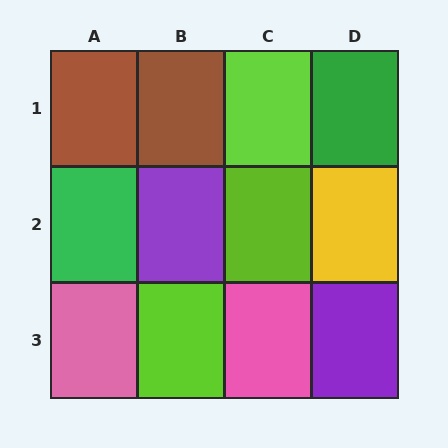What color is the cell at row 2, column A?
Green.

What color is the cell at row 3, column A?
Pink.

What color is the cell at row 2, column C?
Lime.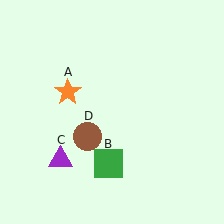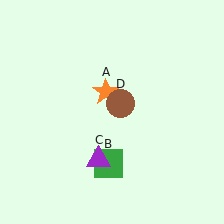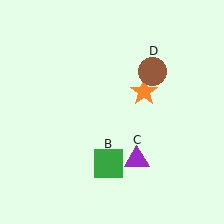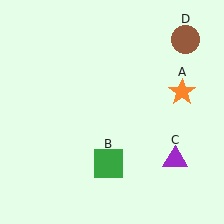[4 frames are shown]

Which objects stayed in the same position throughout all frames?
Green square (object B) remained stationary.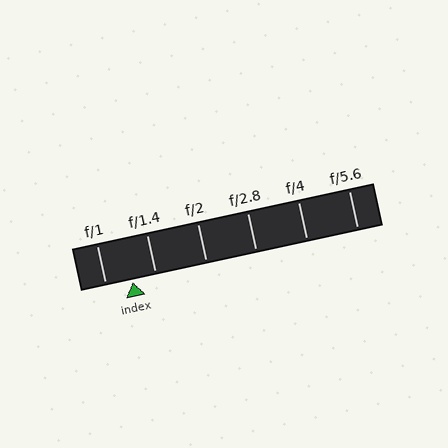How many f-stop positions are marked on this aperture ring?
There are 6 f-stop positions marked.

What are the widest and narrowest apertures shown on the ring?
The widest aperture shown is f/1 and the narrowest is f/5.6.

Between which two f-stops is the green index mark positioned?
The index mark is between f/1 and f/1.4.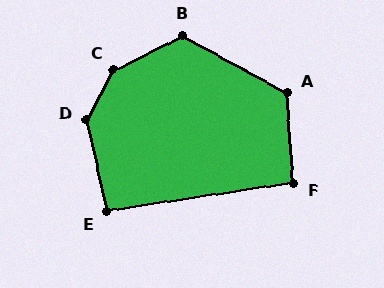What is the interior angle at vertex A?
Approximately 122 degrees (obtuse).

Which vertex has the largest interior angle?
C, at approximately 144 degrees.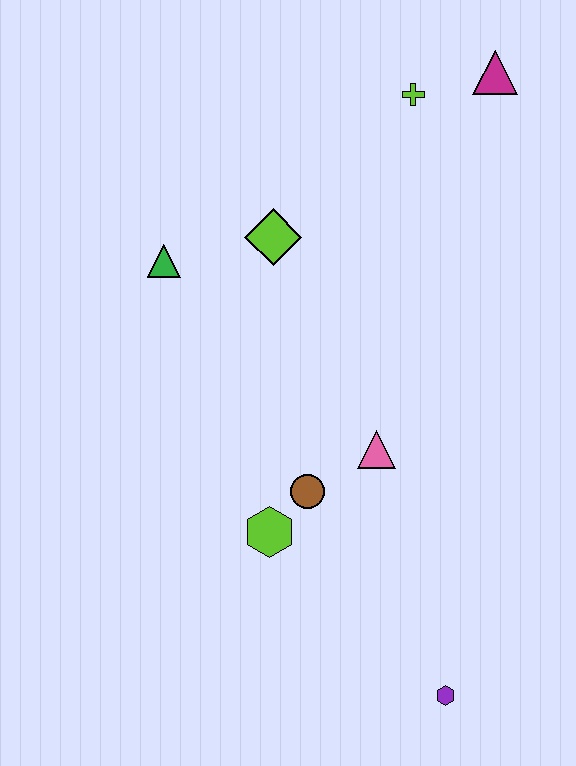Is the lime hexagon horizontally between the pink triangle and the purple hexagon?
No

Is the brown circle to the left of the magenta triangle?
Yes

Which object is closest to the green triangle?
The lime diamond is closest to the green triangle.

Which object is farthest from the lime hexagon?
The magenta triangle is farthest from the lime hexagon.